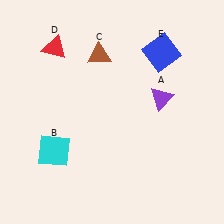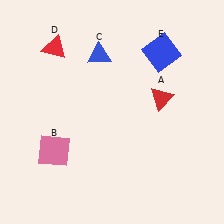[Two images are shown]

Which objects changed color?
A changed from purple to red. B changed from cyan to pink. C changed from brown to blue.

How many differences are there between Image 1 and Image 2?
There are 3 differences between the two images.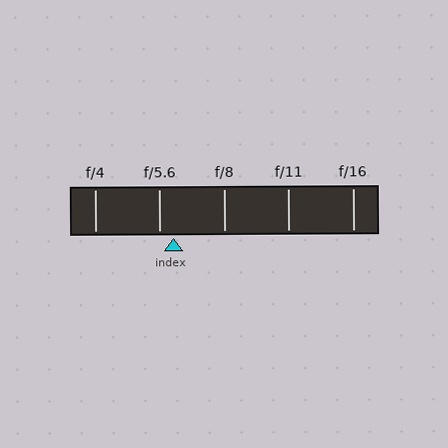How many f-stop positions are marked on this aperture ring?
There are 5 f-stop positions marked.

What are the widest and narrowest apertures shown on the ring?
The widest aperture shown is f/4 and the narrowest is f/16.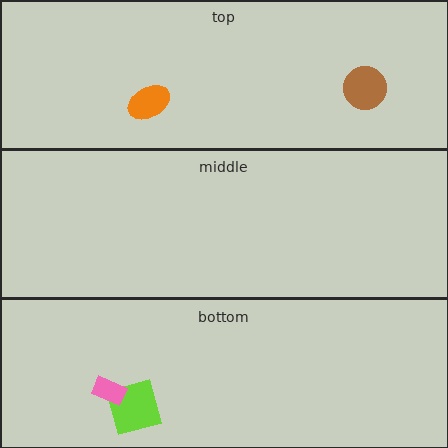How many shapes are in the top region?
2.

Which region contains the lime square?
The bottom region.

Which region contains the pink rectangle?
The bottom region.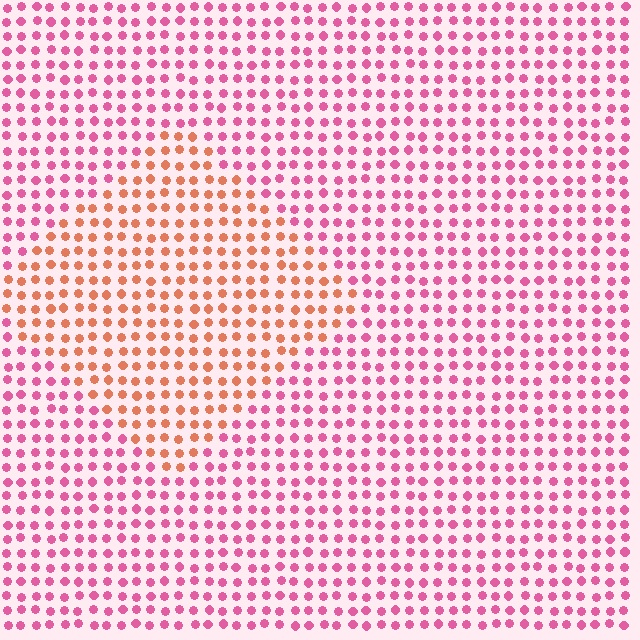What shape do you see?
I see a diamond.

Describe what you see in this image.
The image is filled with small pink elements in a uniform arrangement. A diamond-shaped region is visible where the elements are tinted to a slightly different hue, forming a subtle color boundary.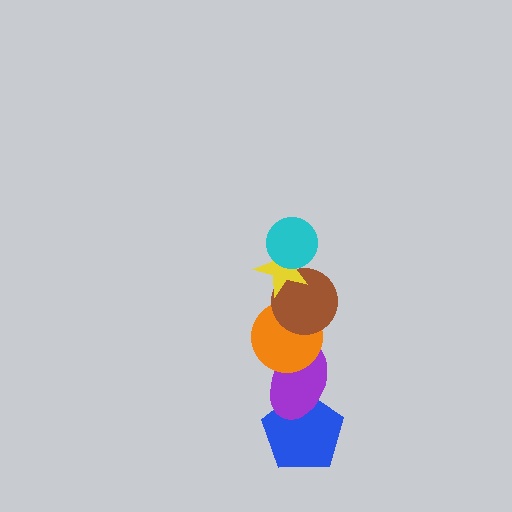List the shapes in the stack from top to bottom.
From top to bottom: the cyan circle, the yellow star, the brown circle, the orange circle, the purple ellipse, the blue pentagon.